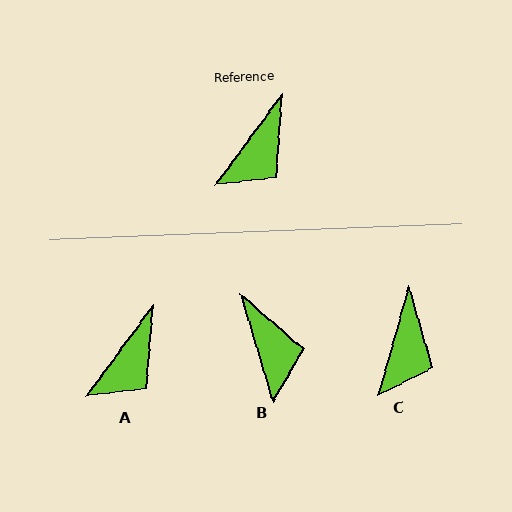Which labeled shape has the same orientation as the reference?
A.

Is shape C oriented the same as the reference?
No, it is off by about 21 degrees.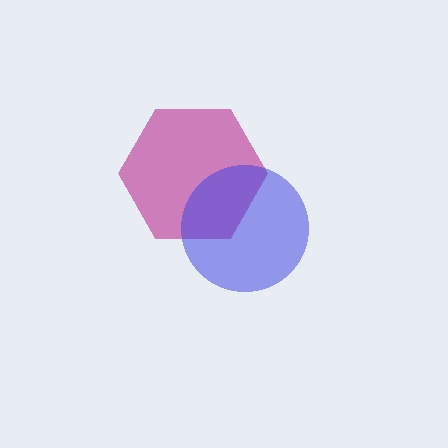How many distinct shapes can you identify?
There are 2 distinct shapes: a magenta hexagon, a blue circle.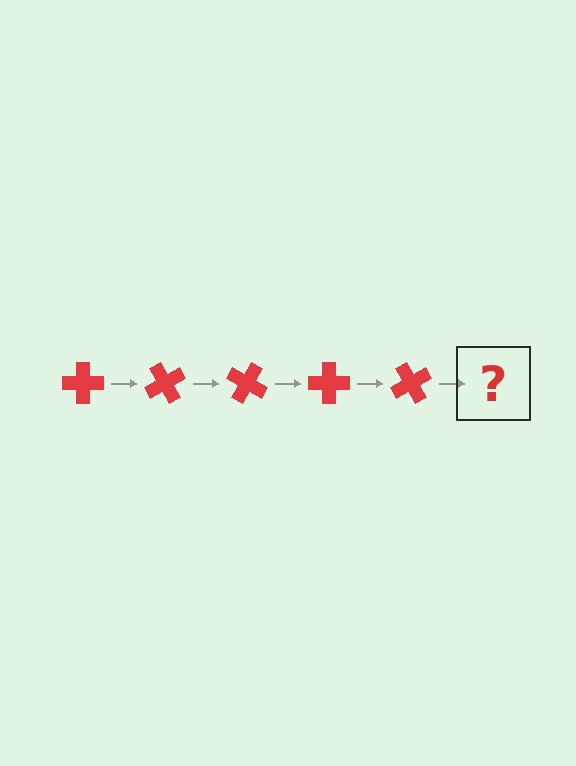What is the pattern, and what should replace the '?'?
The pattern is that the cross rotates 60 degrees each step. The '?' should be a red cross rotated 300 degrees.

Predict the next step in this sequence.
The next step is a red cross rotated 300 degrees.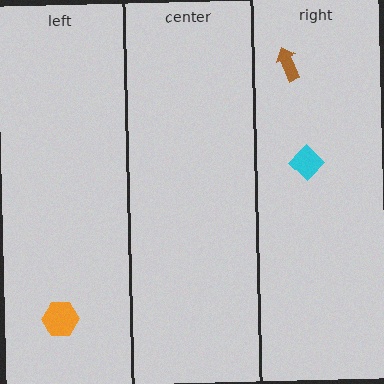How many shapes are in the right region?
2.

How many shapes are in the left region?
1.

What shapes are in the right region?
The cyan diamond, the brown arrow.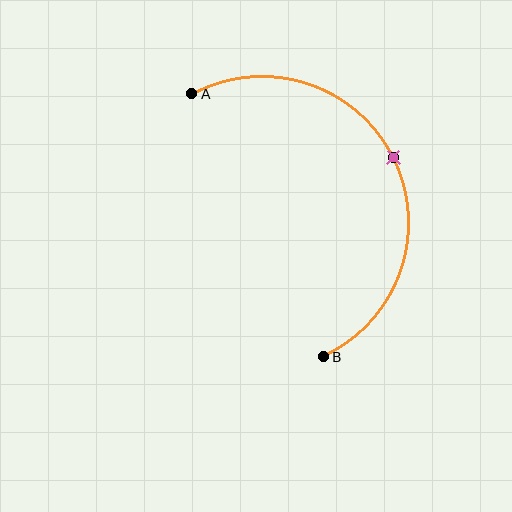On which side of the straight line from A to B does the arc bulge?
The arc bulges to the right of the straight line connecting A and B.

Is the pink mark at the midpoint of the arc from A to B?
Yes. The pink mark lies on the arc at equal arc-length from both A and B — it is the arc midpoint.